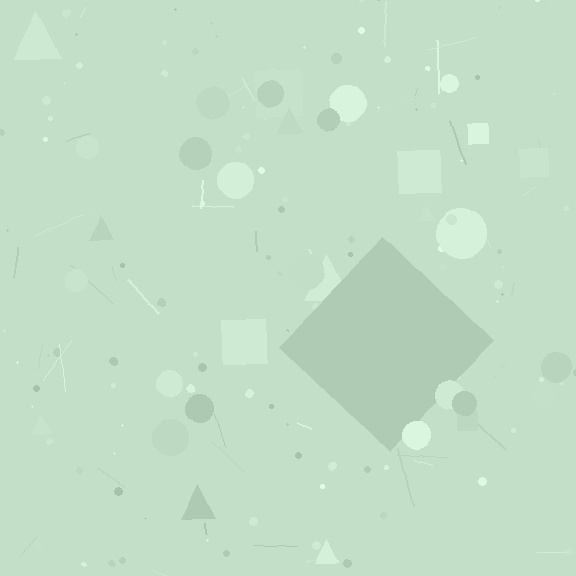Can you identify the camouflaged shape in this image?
The camouflaged shape is a diamond.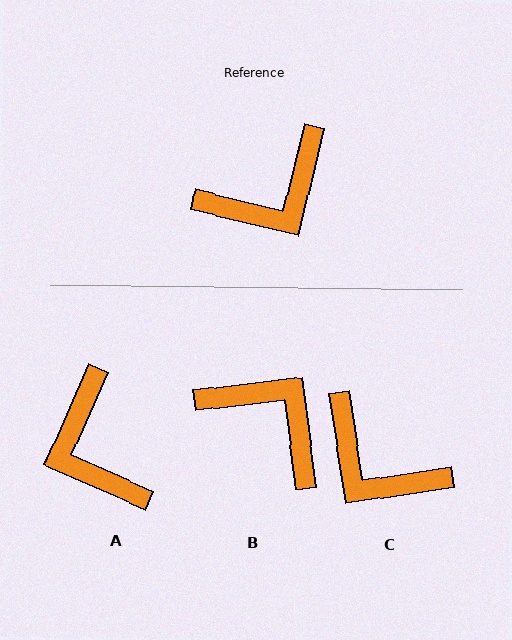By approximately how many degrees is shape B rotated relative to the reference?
Approximately 111 degrees counter-clockwise.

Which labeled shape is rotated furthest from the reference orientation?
B, about 111 degrees away.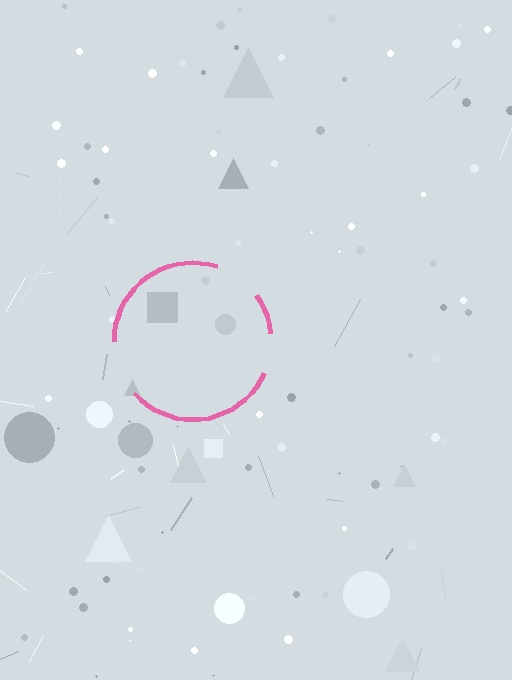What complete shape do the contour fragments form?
The contour fragments form a circle.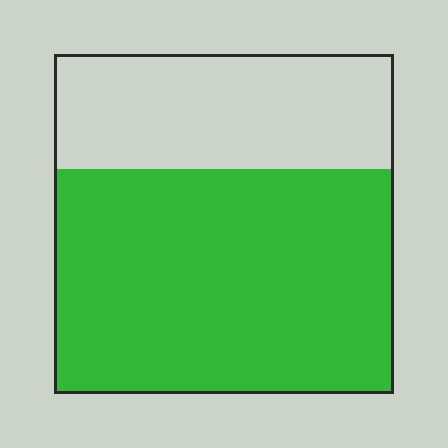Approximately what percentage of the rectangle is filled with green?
Approximately 65%.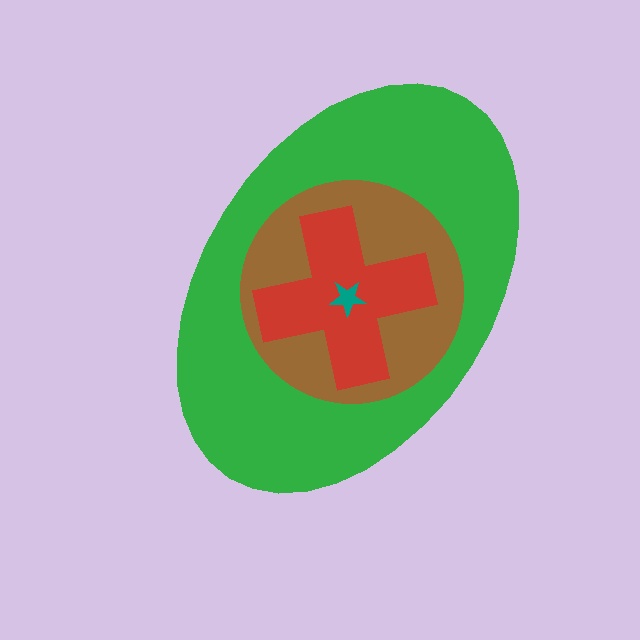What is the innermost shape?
The teal star.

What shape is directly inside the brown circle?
The red cross.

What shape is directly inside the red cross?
The teal star.